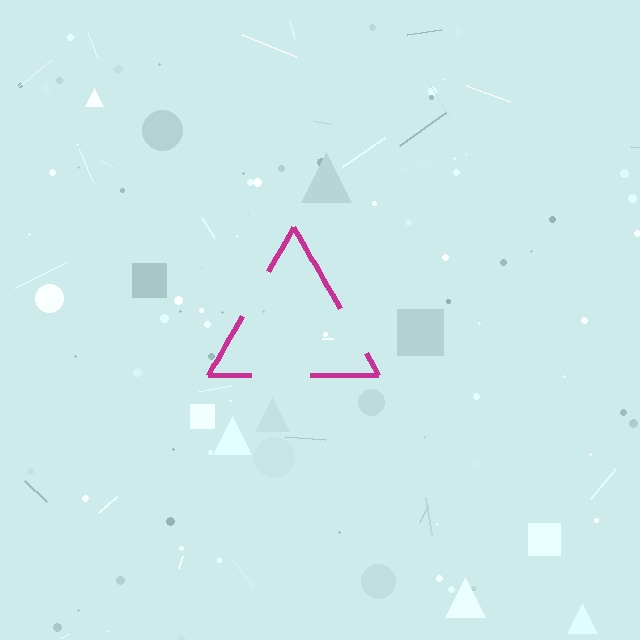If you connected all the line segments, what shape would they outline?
They would outline a triangle.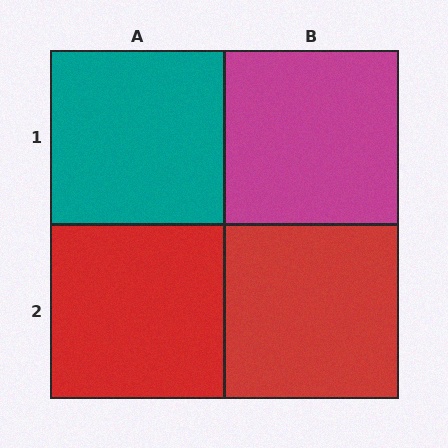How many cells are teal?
1 cell is teal.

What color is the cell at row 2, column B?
Red.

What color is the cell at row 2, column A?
Red.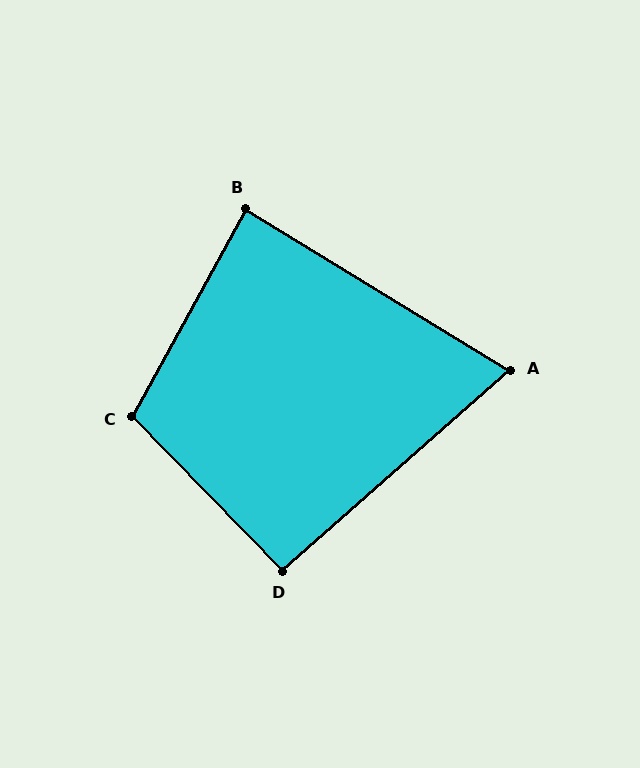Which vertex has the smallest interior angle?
A, at approximately 73 degrees.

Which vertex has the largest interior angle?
C, at approximately 107 degrees.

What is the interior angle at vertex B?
Approximately 87 degrees (approximately right).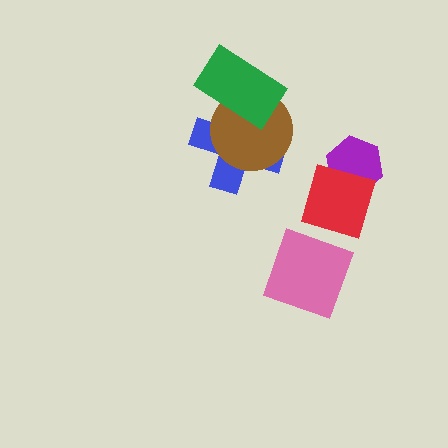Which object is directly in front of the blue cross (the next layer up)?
The brown circle is directly in front of the blue cross.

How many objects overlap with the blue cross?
2 objects overlap with the blue cross.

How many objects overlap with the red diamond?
1 object overlaps with the red diamond.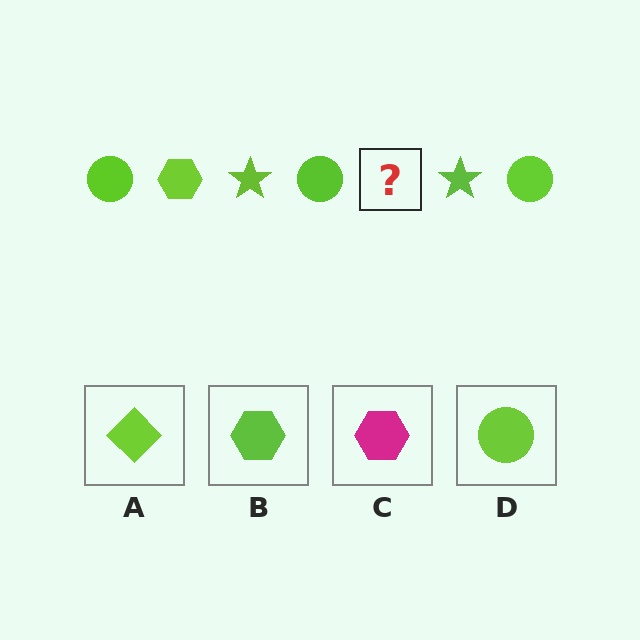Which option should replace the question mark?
Option B.